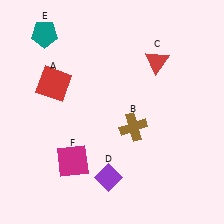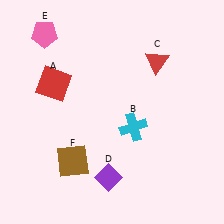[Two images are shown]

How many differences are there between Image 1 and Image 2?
There are 3 differences between the two images.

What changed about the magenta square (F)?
In Image 1, F is magenta. In Image 2, it changed to brown.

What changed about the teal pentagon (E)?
In Image 1, E is teal. In Image 2, it changed to pink.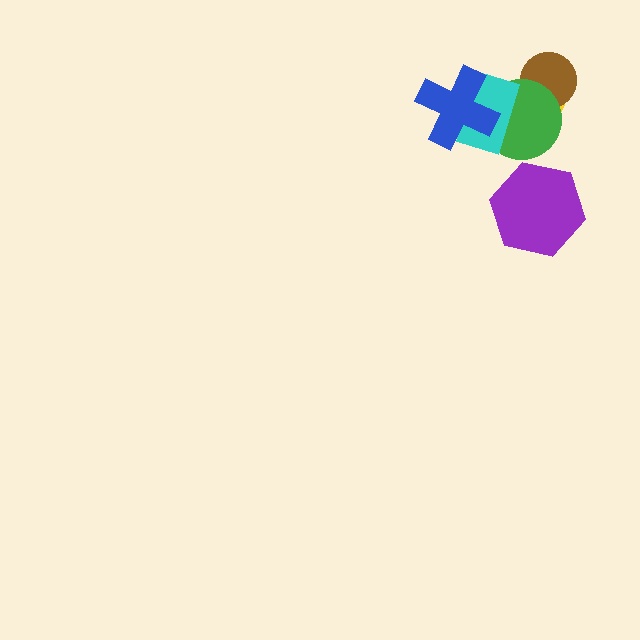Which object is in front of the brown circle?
The green circle is in front of the brown circle.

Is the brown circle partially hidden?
Yes, it is partially covered by another shape.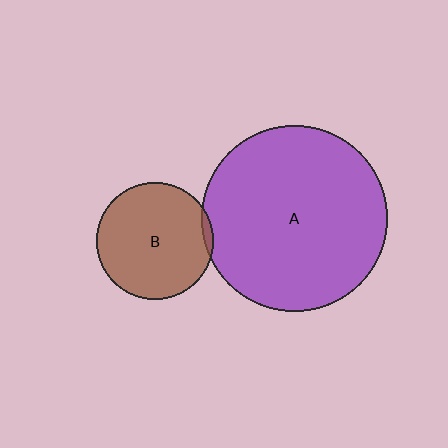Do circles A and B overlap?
Yes.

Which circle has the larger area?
Circle A (purple).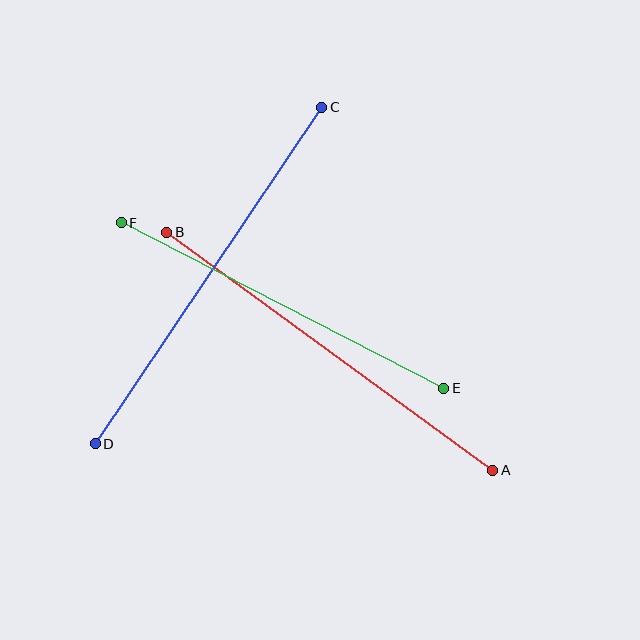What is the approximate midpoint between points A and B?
The midpoint is at approximately (330, 351) pixels.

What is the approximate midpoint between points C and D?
The midpoint is at approximately (208, 275) pixels.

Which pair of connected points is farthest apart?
Points C and D are farthest apart.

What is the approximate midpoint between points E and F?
The midpoint is at approximately (282, 305) pixels.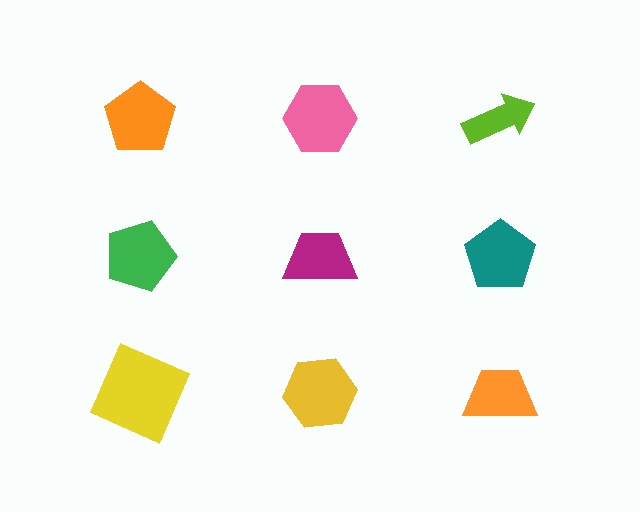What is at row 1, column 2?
A pink hexagon.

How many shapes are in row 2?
3 shapes.